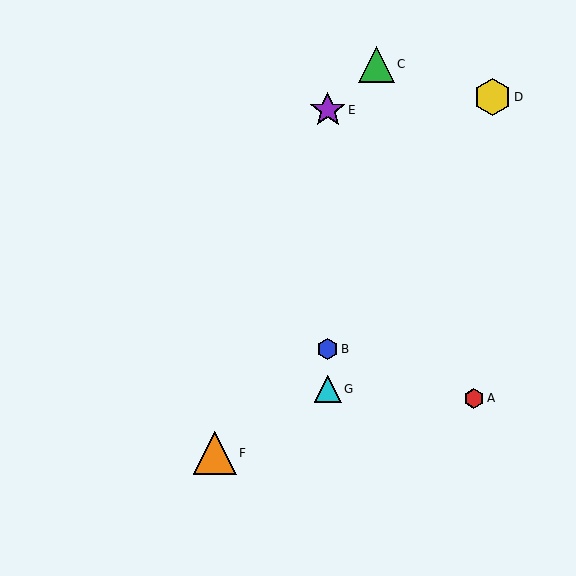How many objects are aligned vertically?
3 objects (B, E, G) are aligned vertically.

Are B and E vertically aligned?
Yes, both are at x≈328.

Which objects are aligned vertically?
Objects B, E, G are aligned vertically.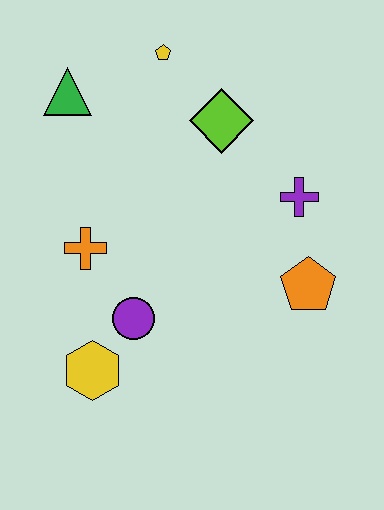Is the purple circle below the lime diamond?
Yes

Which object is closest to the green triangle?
The yellow pentagon is closest to the green triangle.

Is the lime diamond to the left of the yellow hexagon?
No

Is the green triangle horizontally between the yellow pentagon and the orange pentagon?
No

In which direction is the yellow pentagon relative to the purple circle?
The yellow pentagon is above the purple circle.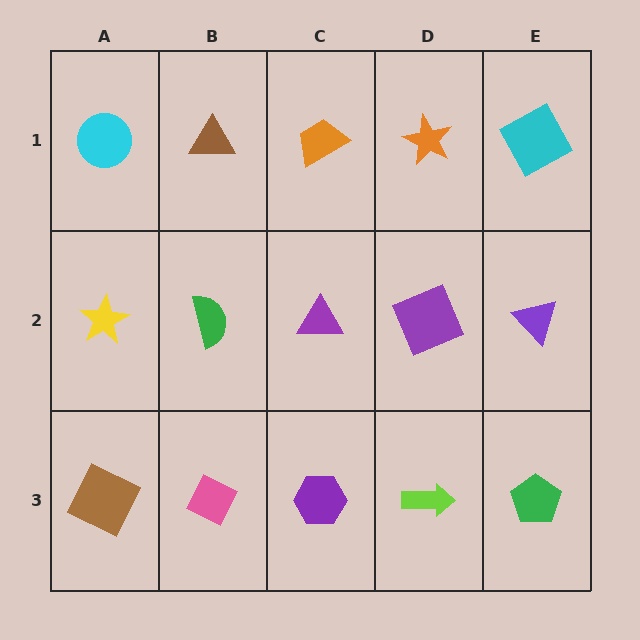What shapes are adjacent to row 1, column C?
A purple triangle (row 2, column C), a brown triangle (row 1, column B), an orange star (row 1, column D).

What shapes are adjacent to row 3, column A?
A yellow star (row 2, column A), a pink diamond (row 3, column B).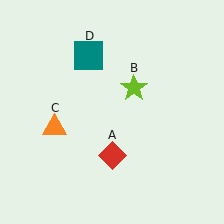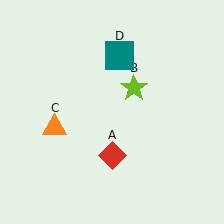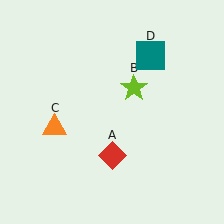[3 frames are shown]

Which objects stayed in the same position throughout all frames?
Red diamond (object A) and lime star (object B) and orange triangle (object C) remained stationary.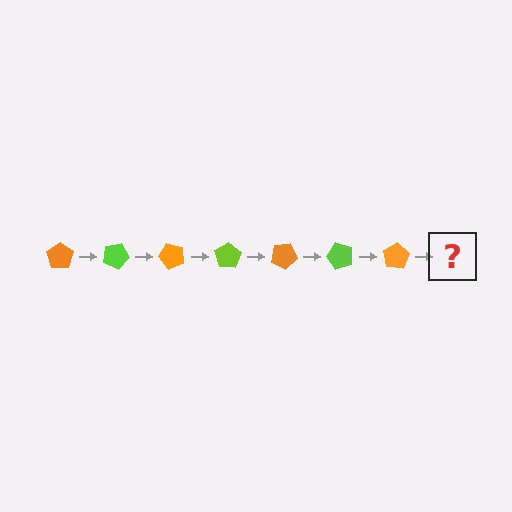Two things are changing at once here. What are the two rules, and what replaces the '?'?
The two rules are that it rotates 25 degrees each step and the color cycles through orange and lime. The '?' should be a lime pentagon, rotated 175 degrees from the start.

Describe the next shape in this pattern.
It should be a lime pentagon, rotated 175 degrees from the start.